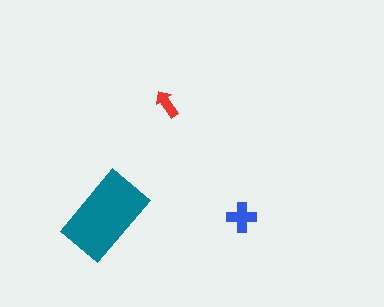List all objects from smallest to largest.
The red arrow, the blue cross, the teal rectangle.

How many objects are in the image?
There are 3 objects in the image.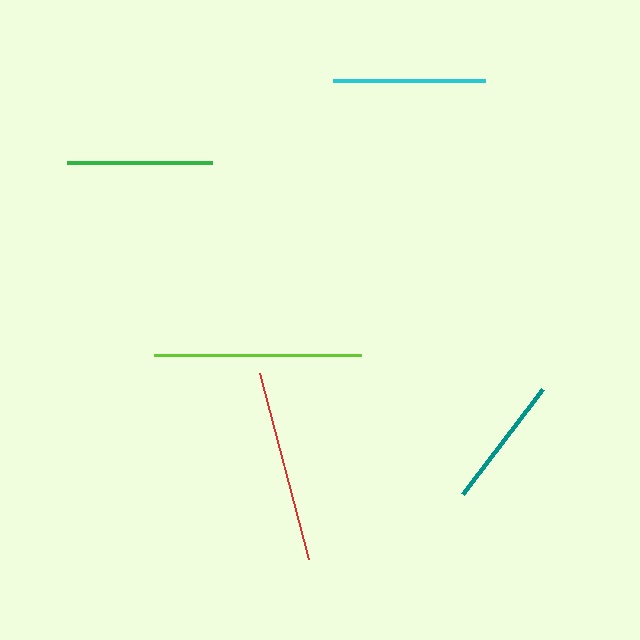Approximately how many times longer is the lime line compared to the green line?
The lime line is approximately 1.4 times the length of the green line.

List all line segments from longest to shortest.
From longest to shortest: lime, red, cyan, green, teal.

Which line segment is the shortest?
The teal line is the shortest at approximately 132 pixels.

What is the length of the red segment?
The red segment is approximately 192 pixels long.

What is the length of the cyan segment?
The cyan segment is approximately 152 pixels long.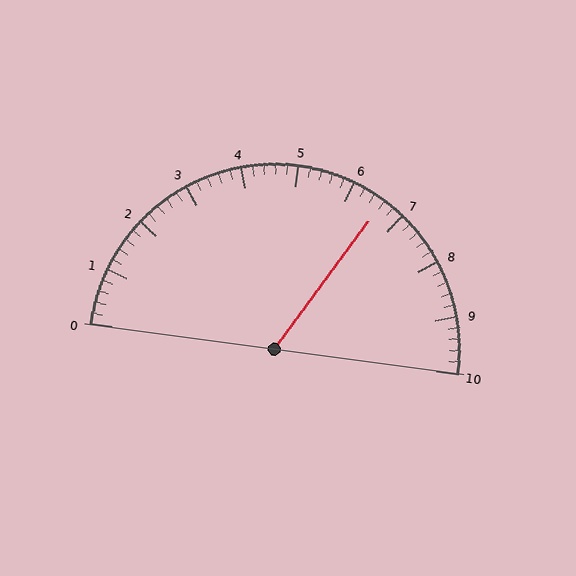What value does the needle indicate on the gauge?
The needle indicates approximately 6.6.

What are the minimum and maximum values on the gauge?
The gauge ranges from 0 to 10.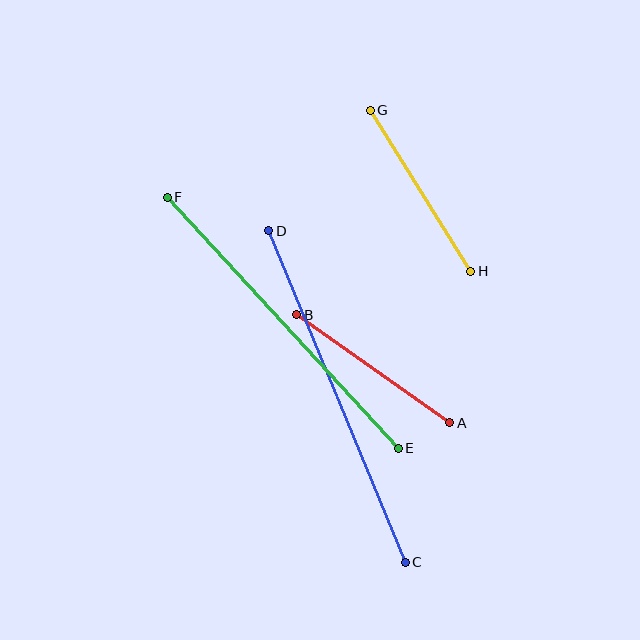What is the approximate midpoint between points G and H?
The midpoint is at approximately (420, 191) pixels.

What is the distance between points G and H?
The distance is approximately 190 pixels.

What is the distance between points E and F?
The distance is approximately 341 pixels.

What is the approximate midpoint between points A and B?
The midpoint is at approximately (373, 369) pixels.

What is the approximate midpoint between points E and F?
The midpoint is at approximately (283, 323) pixels.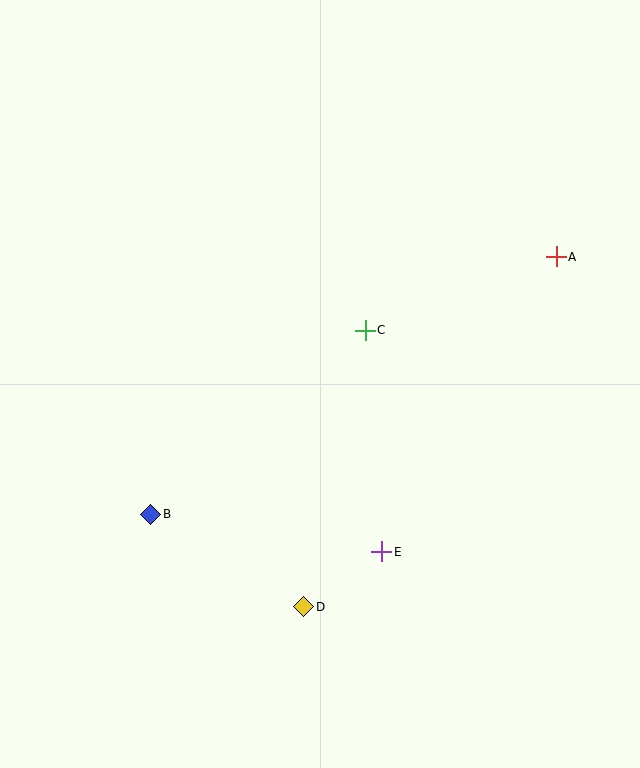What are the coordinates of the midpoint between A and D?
The midpoint between A and D is at (430, 432).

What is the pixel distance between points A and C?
The distance between A and C is 205 pixels.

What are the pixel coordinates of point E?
Point E is at (382, 552).